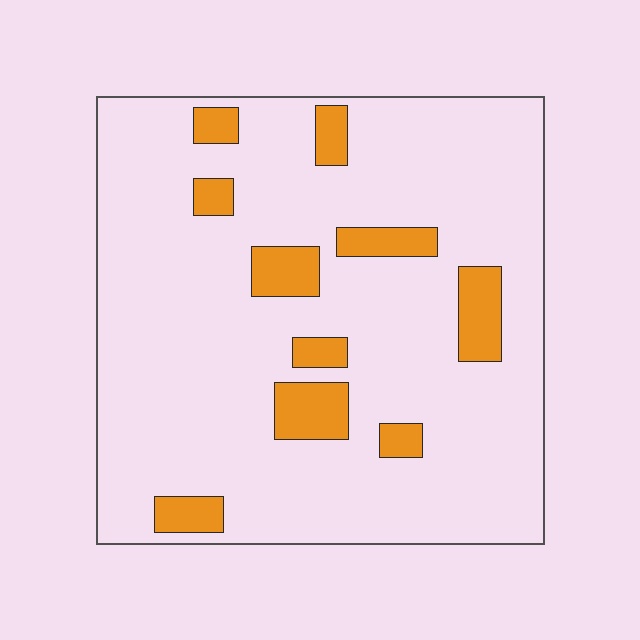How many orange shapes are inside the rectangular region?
10.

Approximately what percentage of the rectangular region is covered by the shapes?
Approximately 15%.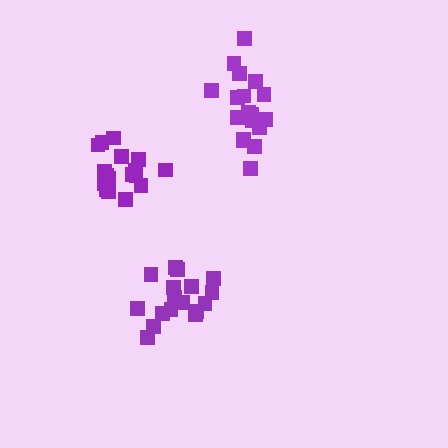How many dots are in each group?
Group 1: 17 dots, Group 2: 17 dots, Group 3: 18 dots (52 total).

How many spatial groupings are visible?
There are 3 spatial groupings.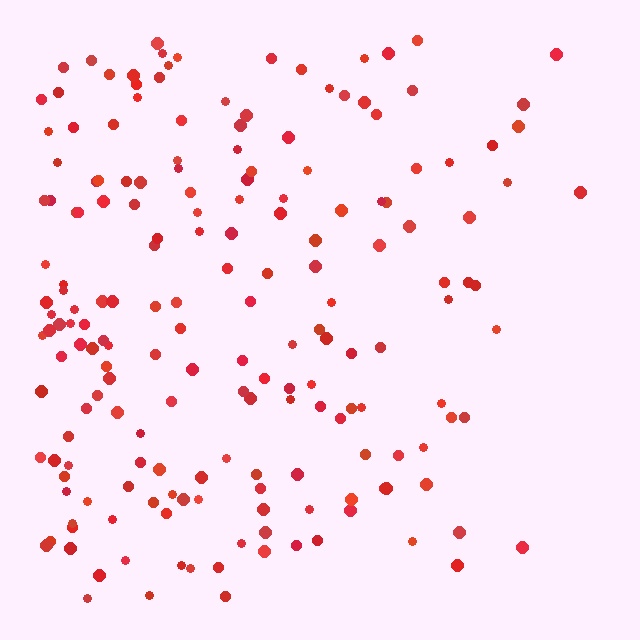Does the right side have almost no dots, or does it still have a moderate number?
Still a moderate number, just noticeably fewer than the left.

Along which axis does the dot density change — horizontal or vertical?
Horizontal.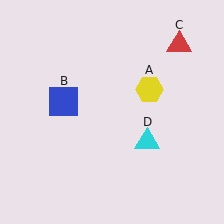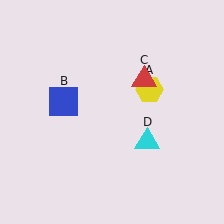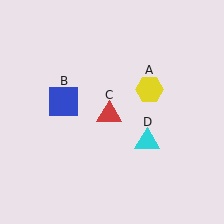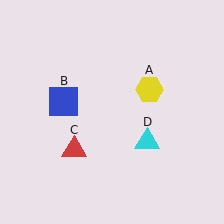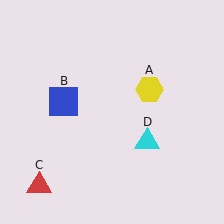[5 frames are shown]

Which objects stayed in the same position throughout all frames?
Yellow hexagon (object A) and blue square (object B) and cyan triangle (object D) remained stationary.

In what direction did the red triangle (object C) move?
The red triangle (object C) moved down and to the left.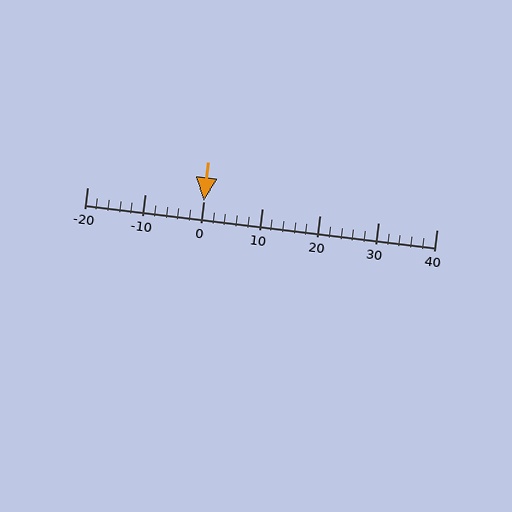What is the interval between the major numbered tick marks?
The major tick marks are spaced 10 units apart.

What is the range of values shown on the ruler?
The ruler shows values from -20 to 40.